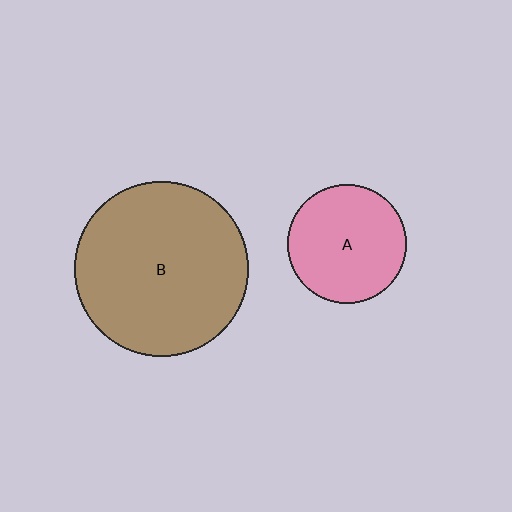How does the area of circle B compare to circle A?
Approximately 2.2 times.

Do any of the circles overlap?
No, none of the circles overlap.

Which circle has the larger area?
Circle B (brown).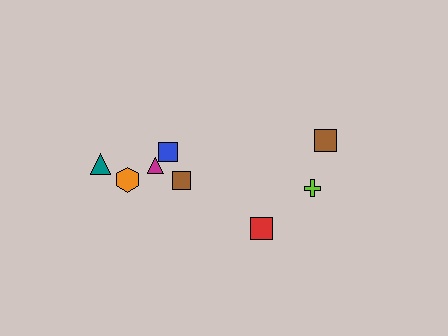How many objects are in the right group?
There are 3 objects.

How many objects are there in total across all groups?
There are 8 objects.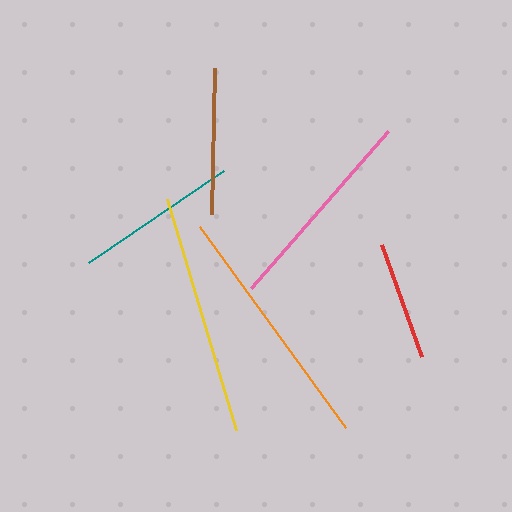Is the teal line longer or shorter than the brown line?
The teal line is longer than the brown line.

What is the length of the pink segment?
The pink segment is approximately 208 pixels long.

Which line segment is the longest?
The orange line is the longest at approximately 249 pixels.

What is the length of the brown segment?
The brown segment is approximately 146 pixels long.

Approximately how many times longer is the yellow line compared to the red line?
The yellow line is approximately 2.0 times the length of the red line.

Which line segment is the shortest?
The red line is the shortest at approximately 118 pixels.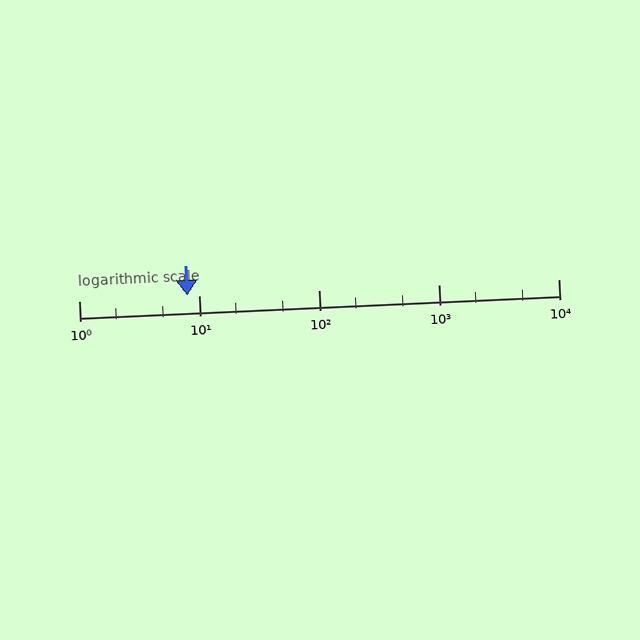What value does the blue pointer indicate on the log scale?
The pointer indicates approximately 8.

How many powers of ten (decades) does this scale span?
The scale spans 4 decades, from 1 to 10000.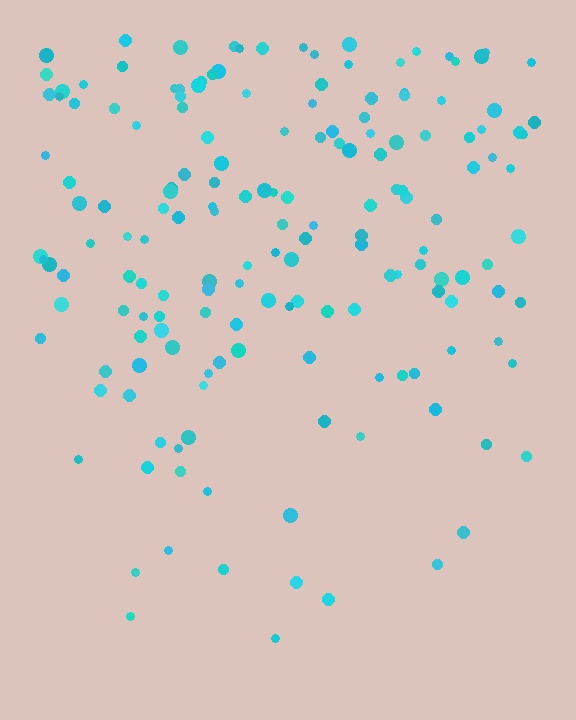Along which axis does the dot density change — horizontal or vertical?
Vertical.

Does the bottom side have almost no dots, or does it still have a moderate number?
Still a moderate number, just noticeably fewer than the top.